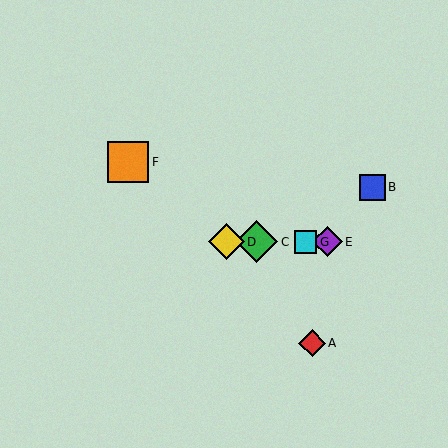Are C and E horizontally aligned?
Yes, both are at y≈242.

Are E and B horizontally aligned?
No, E is at y≈242 and B is at y≈187.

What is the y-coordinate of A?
Object A is at y≈343.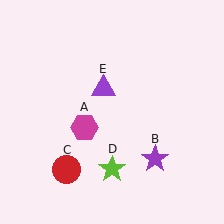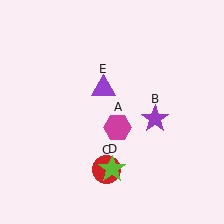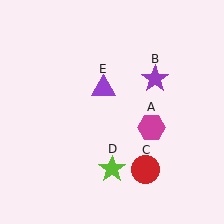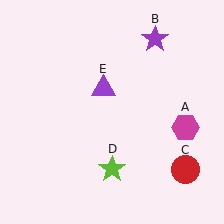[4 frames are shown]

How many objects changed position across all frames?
3 objects changed position: magenta hexagon (object A), purple star (object B), red circle (object C).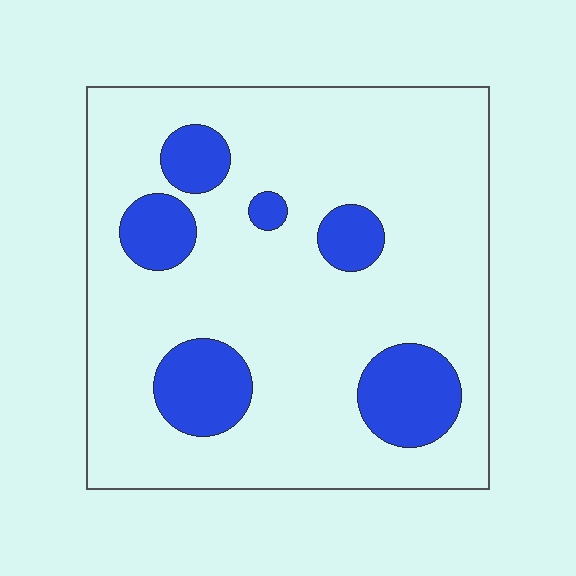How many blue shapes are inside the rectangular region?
6.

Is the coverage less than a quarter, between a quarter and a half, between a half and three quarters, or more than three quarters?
Less than a quarter.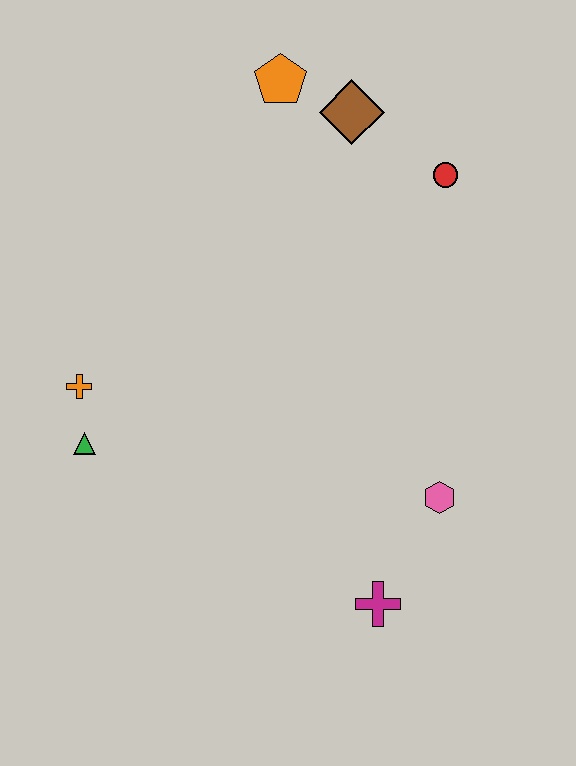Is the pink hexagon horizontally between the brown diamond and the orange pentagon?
No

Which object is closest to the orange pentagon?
The brown diamond is closest to the orange pentagon.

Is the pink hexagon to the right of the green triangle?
Yes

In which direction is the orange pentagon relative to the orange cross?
The orange pentagon is above the orange cross.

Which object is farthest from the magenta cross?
The orange pentagon is farthest from the magenta cross.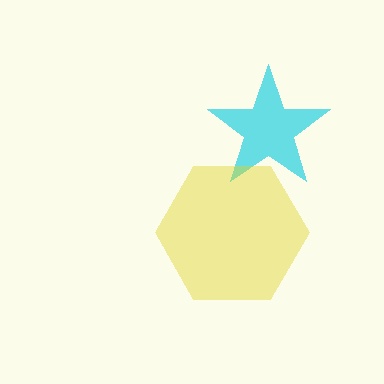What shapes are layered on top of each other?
The layered shapes are: a cyan star, a yellow hexagon.